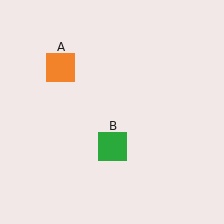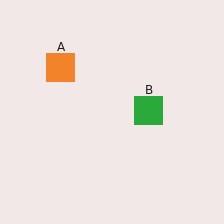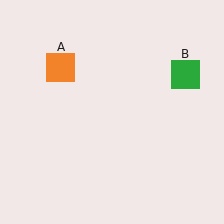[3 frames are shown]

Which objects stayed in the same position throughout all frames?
Orange square (object A) remained stationary.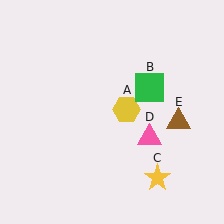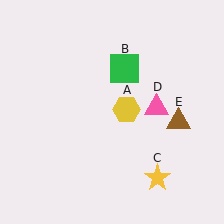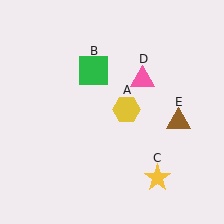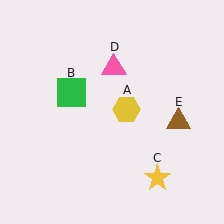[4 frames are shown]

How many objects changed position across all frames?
2 objects changed position: green square (object B), pink triangle (object D).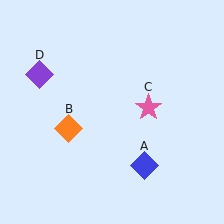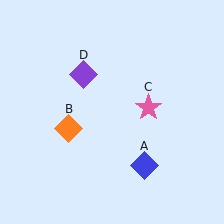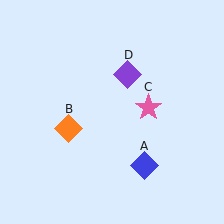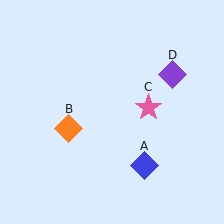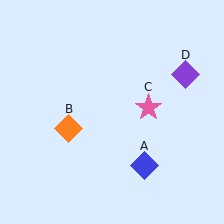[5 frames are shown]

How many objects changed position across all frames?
1 object changed position: purple diamond (object D).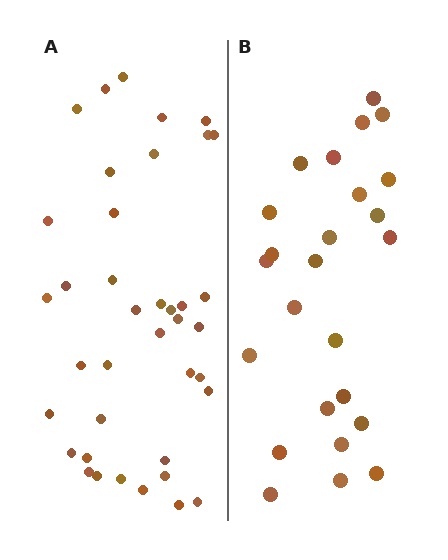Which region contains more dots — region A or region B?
Region A (the left region) has more dots.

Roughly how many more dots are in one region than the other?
Region A has approximately 15 more dots than region B.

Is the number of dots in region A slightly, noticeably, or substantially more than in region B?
Region A has substantially more. The ratio is roughly 1.6 to 1.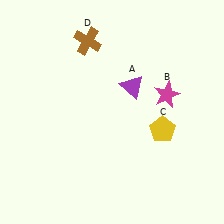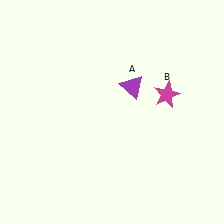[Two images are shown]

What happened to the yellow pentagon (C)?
The yellow pentagon (C) was removed in Image 2. It was in the bottom-right area of Image 1.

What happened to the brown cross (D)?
The brown cross (D) was removed in Image 2. It was in the top-left area of Image 1.